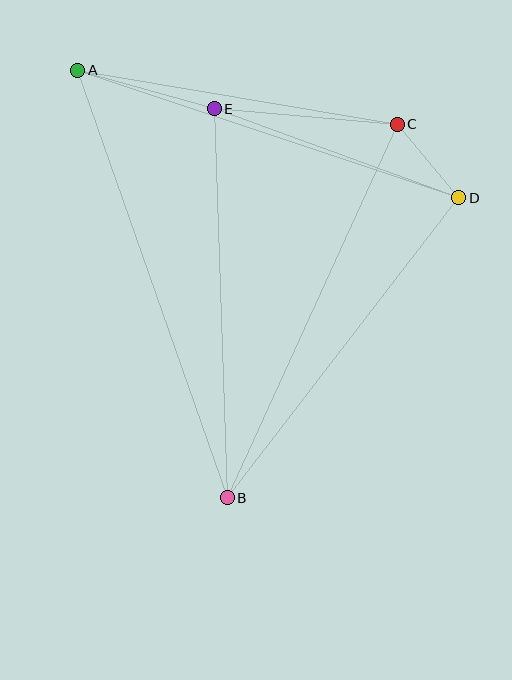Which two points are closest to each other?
Points C and D are closest to each other.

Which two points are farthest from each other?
Points A and B are farthest from each other.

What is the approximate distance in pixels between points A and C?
The distance between A and C is approximately 324 pixels.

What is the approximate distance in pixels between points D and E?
The distance between D and E is approximately 260 pixels.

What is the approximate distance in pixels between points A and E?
The distance between A and E is approximately 142 pixels.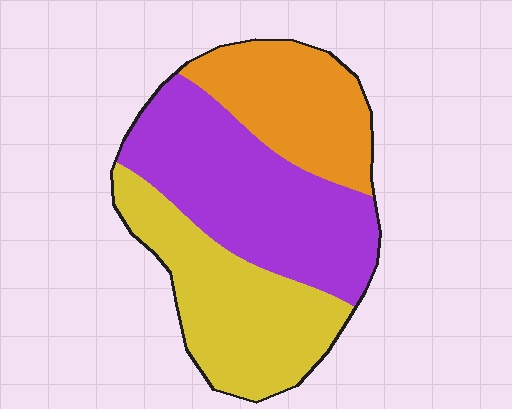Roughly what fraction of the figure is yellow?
Yellow covers 33% of the figure.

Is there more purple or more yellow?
Purple.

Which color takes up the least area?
Orange, at roughly 25%.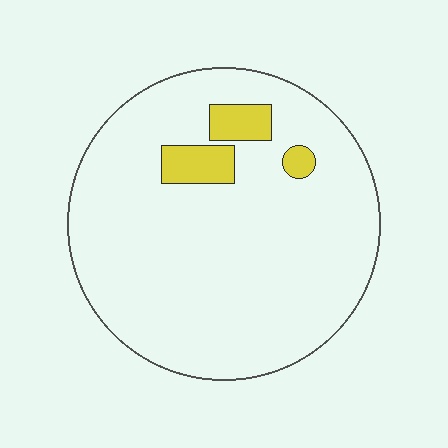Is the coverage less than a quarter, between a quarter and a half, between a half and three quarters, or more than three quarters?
Less than a quarter.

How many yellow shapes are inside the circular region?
3.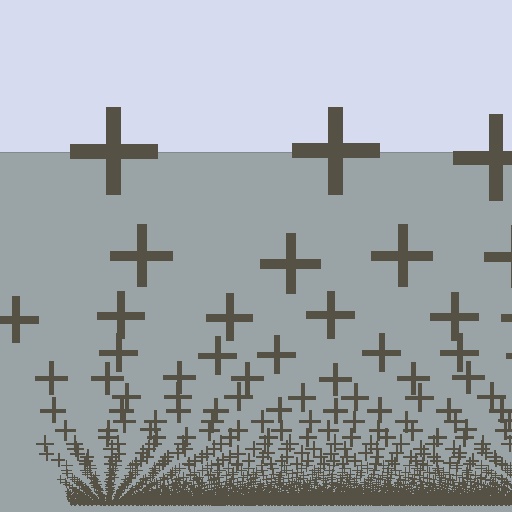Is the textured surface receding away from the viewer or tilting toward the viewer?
The surface appears to tilt toward the viewer. Texture elements get larger and sparser toward the top.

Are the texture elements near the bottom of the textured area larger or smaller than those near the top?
Smaller. The gradient is inverted — elements near the bottom are smaller and denser.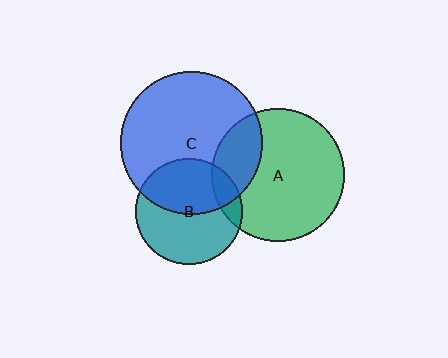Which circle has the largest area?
Circle C (blue).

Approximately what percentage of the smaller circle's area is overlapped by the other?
Approximately 15%.